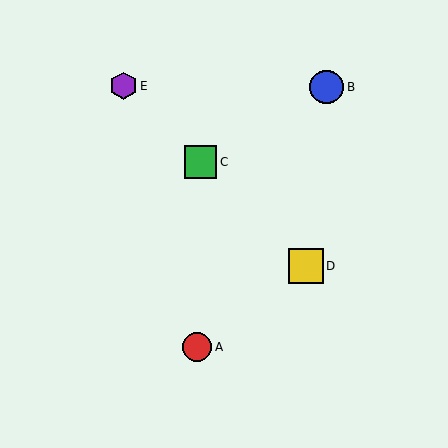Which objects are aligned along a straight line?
Objects C, D, E are aligned along a straight line.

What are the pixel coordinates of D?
Object D is at (306, 266).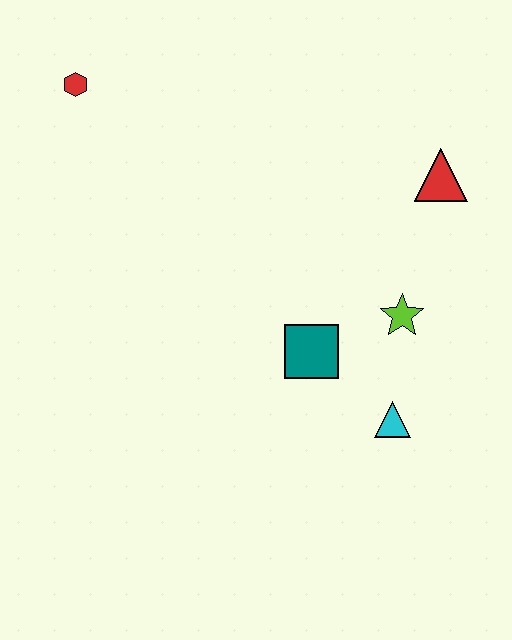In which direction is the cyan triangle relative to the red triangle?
The cyan triangle is below the red triangle.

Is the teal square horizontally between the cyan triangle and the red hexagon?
Yes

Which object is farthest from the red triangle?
The red hexagon is farthest from the red triangle.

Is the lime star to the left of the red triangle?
Yes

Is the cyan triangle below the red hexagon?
Yes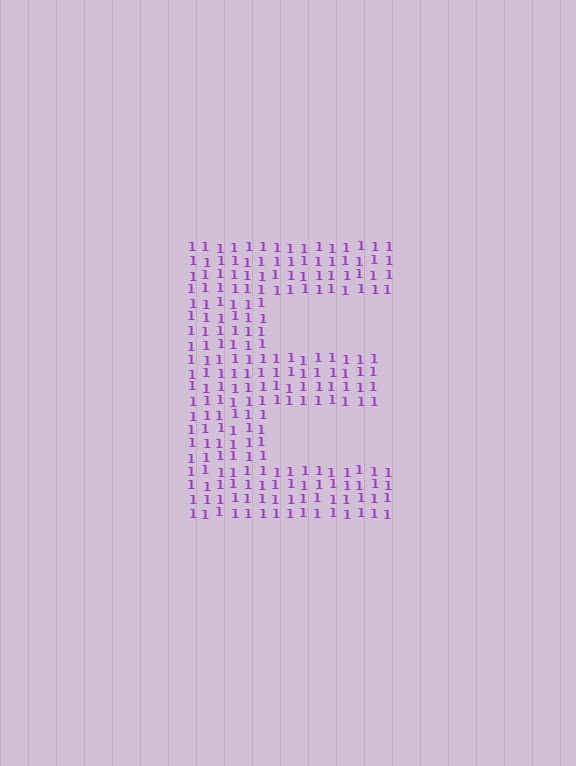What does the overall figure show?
The overall figure shows the letter E.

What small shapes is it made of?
It is made of small digit 1's.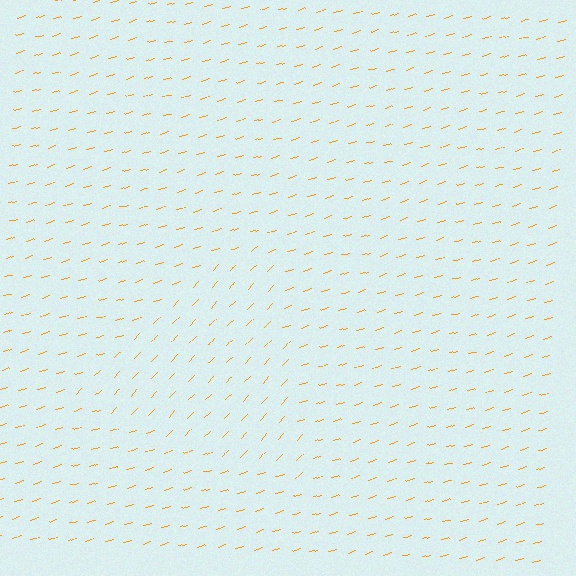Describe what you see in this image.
The image is filled with small orange line segments. A triangle region in the image has lines oriented differently from the surrounding lines, creating a visible texture boundary.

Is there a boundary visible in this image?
Yes, there is a texture boundary formed by a change in line orientation.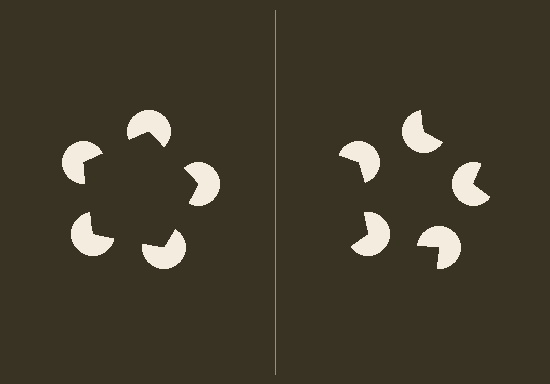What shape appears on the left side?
An illusory pentagon.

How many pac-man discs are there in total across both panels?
10 — 5 on each side.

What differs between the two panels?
The pac-man discs are positioned identically on both sides; only the wedge orientations differ. On the left they align to a pentagon; on the right they are misaligned.